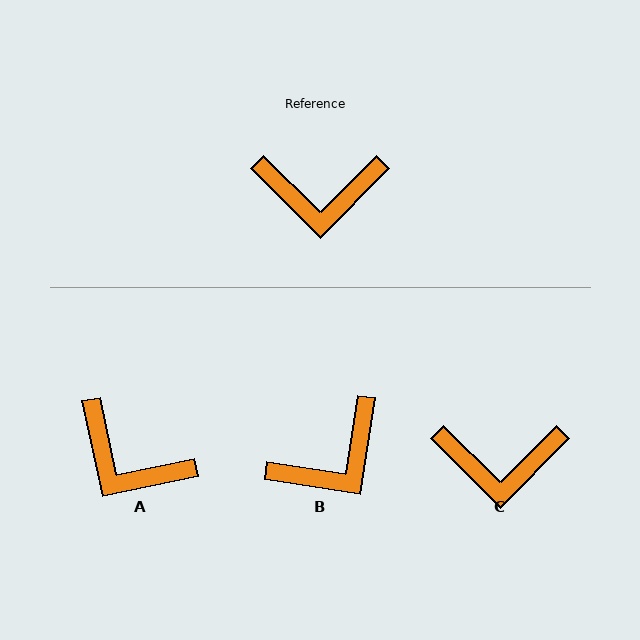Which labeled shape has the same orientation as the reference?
C.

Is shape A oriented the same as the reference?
No, it is off by about 33 degrees.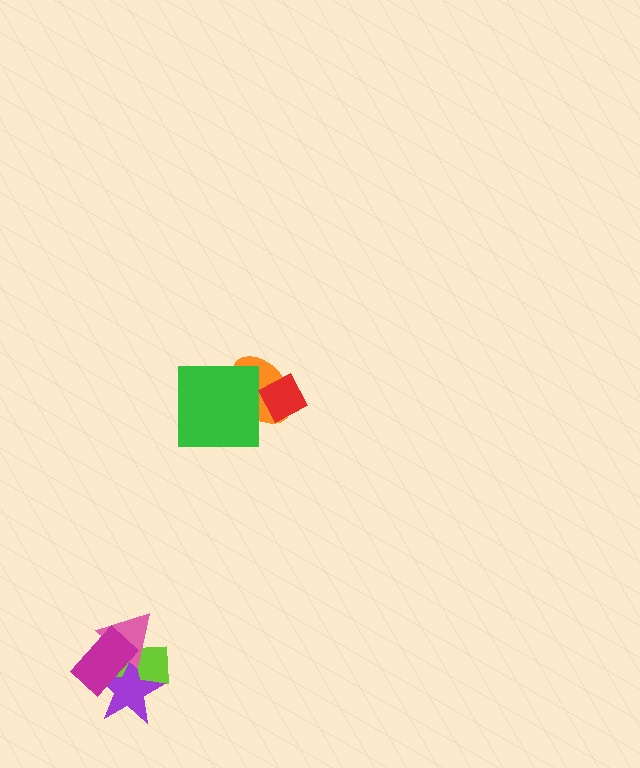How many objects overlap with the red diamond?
1 object overlaps with the red diamond.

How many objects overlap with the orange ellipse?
2 objects overlap with the orange ellipse.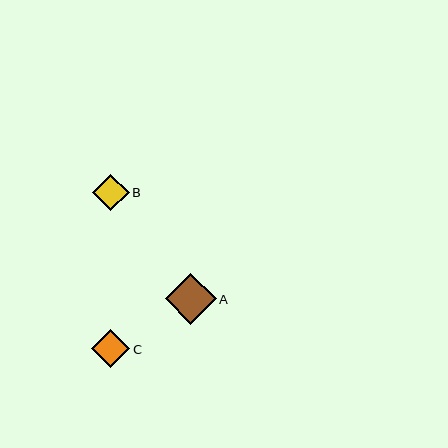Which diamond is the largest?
Diamond A is the largest with a size of approximately 51 pixels.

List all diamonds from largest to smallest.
From largest to smallest: A, C, B.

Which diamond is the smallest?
Diamond B is the smallest with a size of approximately 36 pixels.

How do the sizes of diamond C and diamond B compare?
Diamond C and diamond B are approximately the same size.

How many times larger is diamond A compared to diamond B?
Diamond A is approximately 1.4 times the size of diamond B.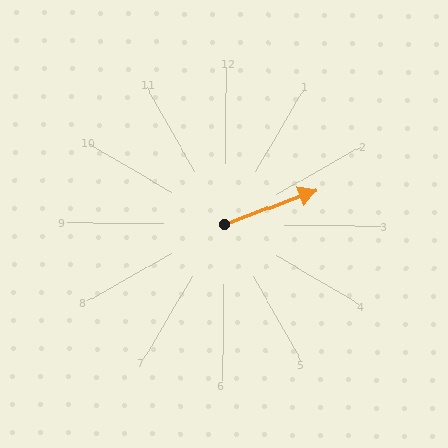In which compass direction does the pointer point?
East.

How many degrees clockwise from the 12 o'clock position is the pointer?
Approximately 69 degrees.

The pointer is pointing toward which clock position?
Roughly 2 o'clock.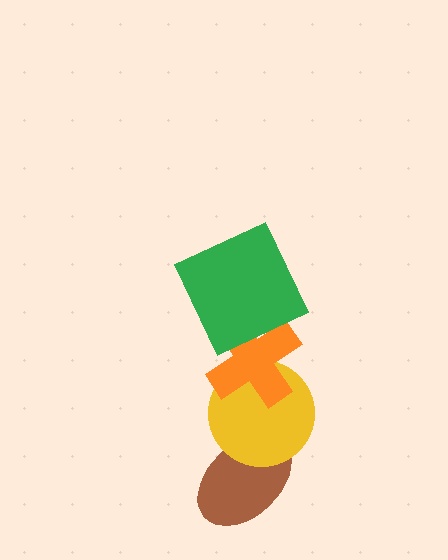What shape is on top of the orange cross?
The green square is on top of the orange cross.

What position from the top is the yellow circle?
The yellow circle is 3rd from the top.